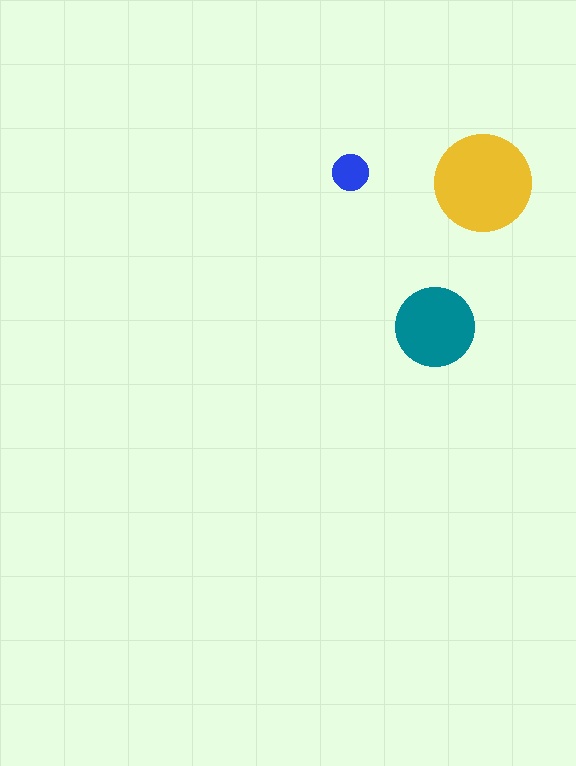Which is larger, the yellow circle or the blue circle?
The yellow one.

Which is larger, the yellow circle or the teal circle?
The yellow one.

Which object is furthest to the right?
The yellow circle is rightmost.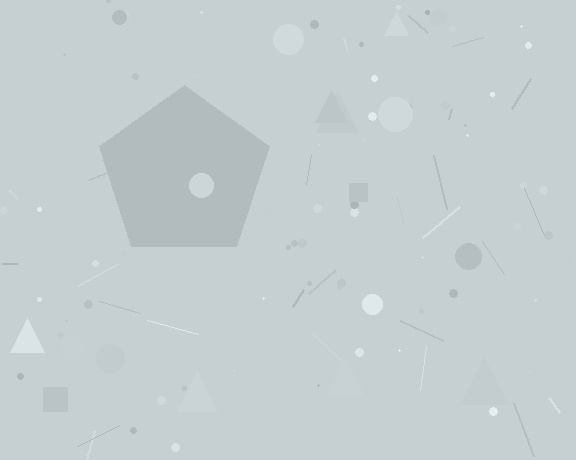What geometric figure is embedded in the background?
A pentagon is embedded in the background.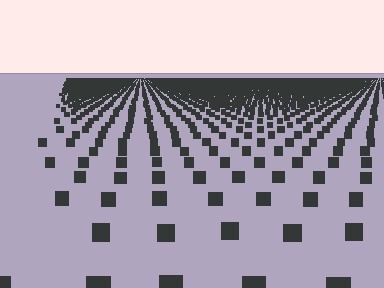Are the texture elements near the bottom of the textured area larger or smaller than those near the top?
Larger. Near the bottom, elements are closer to the viewer and appear at a bigger on-screen size.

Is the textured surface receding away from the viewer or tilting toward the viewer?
The surface is receding away from the viewer. Texture elements get smaller and denser toward the top.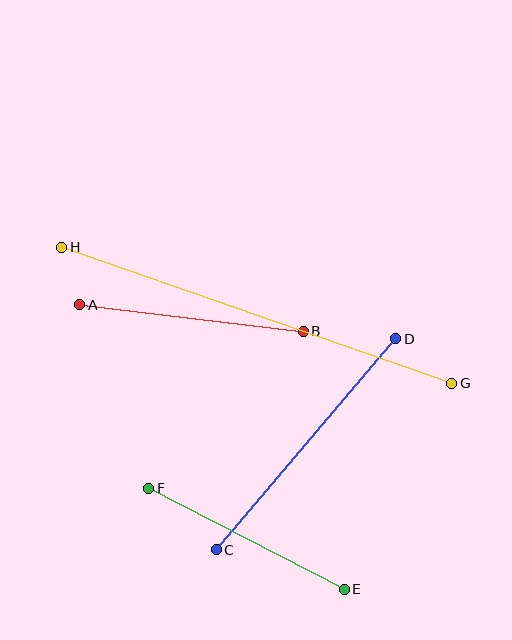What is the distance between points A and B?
The distance is approximately 225 pixels.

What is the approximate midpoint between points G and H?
The midpoint is at approximately (257, 315) pixels.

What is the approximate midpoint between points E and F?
The midpoint is at approximately (247, 539) pixels.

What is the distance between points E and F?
The distance is approximately 220 pixels.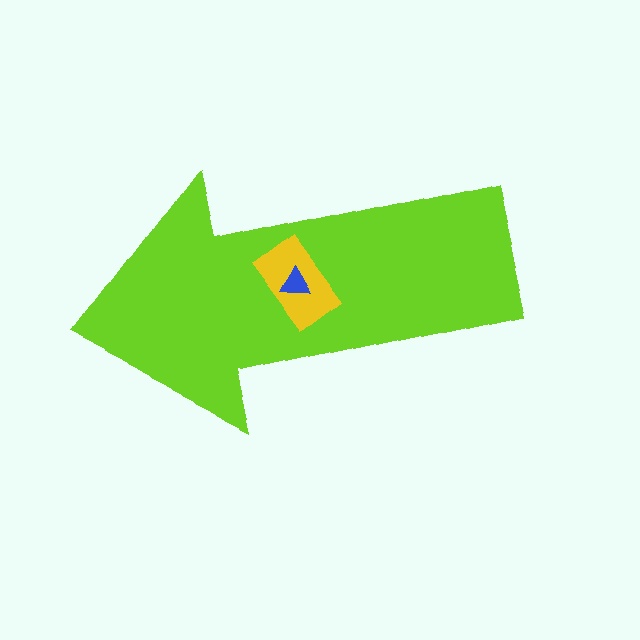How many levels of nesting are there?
3.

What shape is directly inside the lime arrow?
The yellow rectangle.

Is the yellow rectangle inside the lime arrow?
Yes.